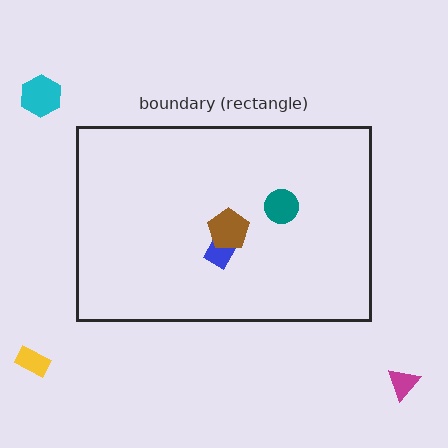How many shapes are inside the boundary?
3 inside, 3 outside.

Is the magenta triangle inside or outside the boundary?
Outside.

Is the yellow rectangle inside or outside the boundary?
Outside.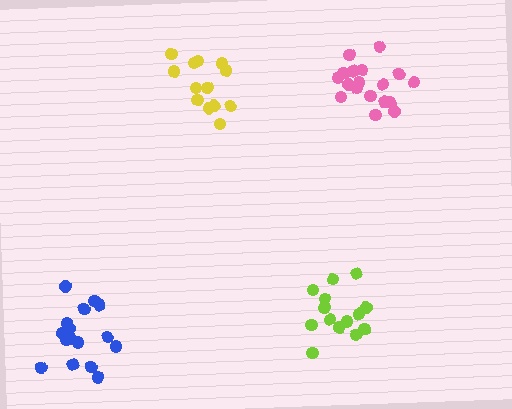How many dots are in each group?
Group 1: 13 dots, Group 2: 18 dots, Group 3: 17 dots, Group 4: 14 dots (62 total).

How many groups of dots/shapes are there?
There are 4 groups.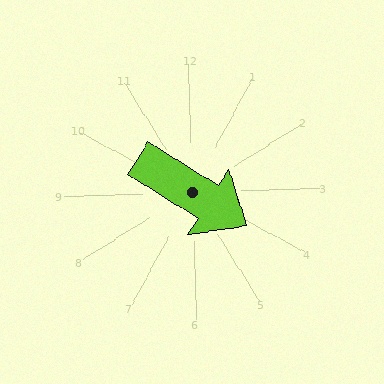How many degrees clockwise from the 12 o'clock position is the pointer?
Approximately 124 degrees.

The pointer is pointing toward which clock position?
Roughly 4 o'clock.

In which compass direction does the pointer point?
Southeast.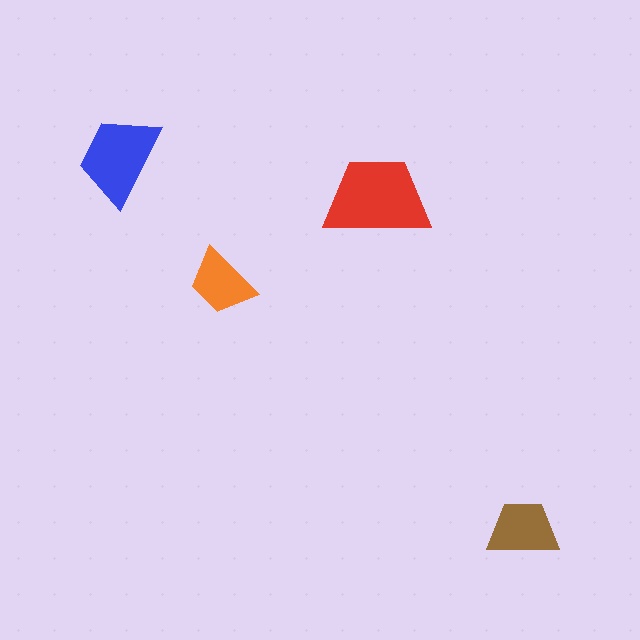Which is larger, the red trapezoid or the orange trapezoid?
The red one.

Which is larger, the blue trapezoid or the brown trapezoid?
The blue one.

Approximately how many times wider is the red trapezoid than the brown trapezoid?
About 1.5 times wider.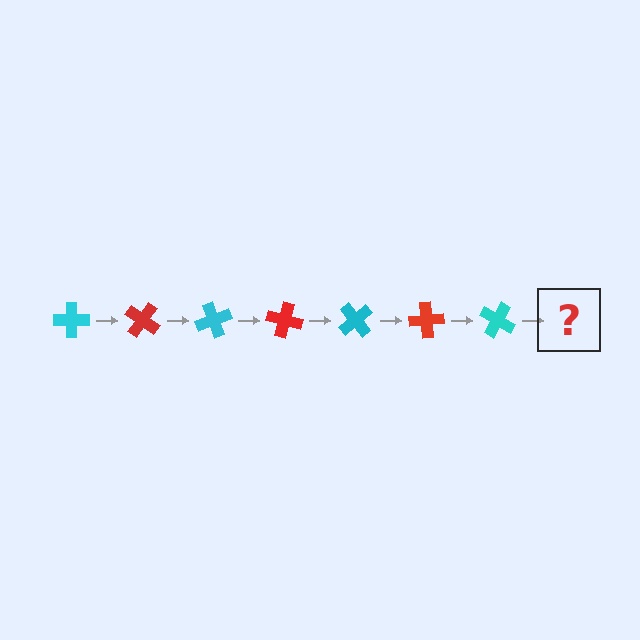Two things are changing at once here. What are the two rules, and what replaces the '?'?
The two rules are that it rotates 35 degrees each step and the color cycles through cyan and red. The '?' should be a red cross, rotated 245 degrees from the start.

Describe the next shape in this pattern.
It should be a red cross, rotated 245 degrees from the start.